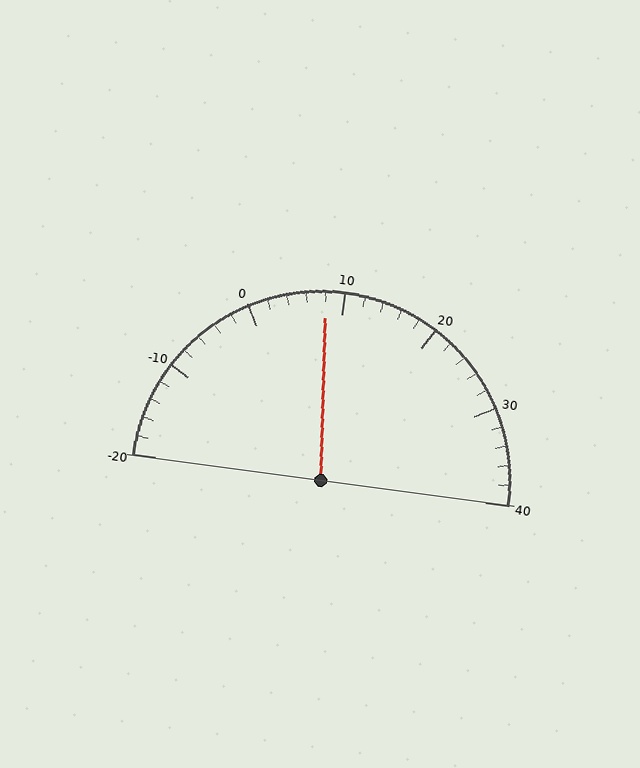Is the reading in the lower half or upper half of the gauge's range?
The reading is in the lower half of the range (-20 to 40).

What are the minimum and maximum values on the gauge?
The gauge ranges from -20 to 40.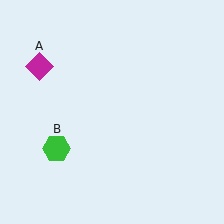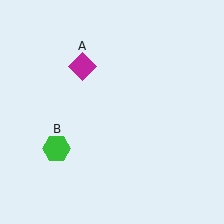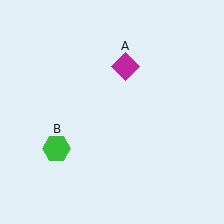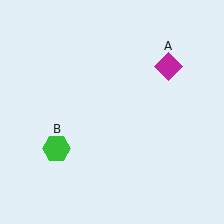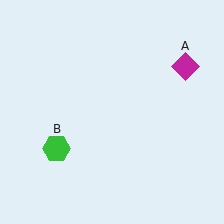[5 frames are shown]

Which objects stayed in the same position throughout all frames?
Green hexagon (object B) remained stationary.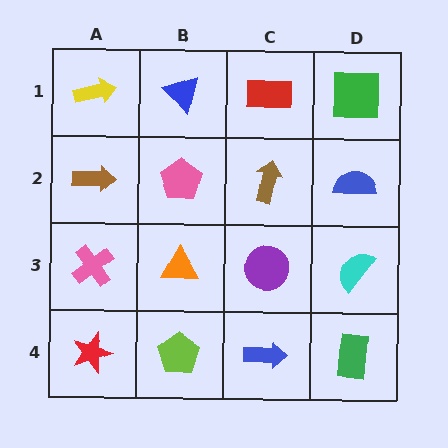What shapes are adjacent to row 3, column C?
A brown arrow (row 2, column C), a blue arrow (row 4, column C), an orange triangle (row 3, column B), a cyan semicircle (row 3, column D).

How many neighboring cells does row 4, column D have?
2.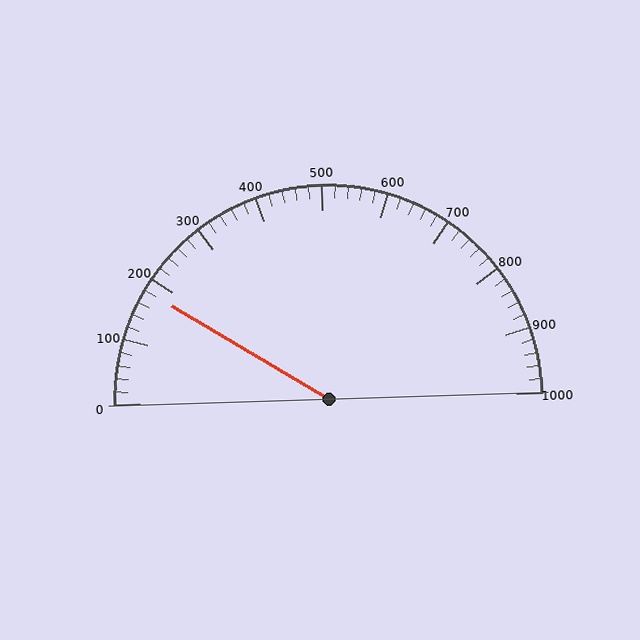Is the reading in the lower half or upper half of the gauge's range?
The reading is in the lower half of the range (0 to 1000).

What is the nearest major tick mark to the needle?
The nearest major tick mark is 200.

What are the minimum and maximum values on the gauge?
The gauge ranges from 0 to 1000.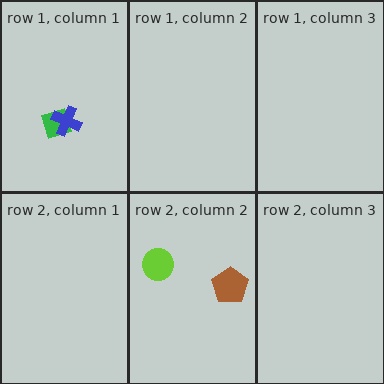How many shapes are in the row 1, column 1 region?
2.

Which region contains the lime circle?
The row 2, column 2 region.